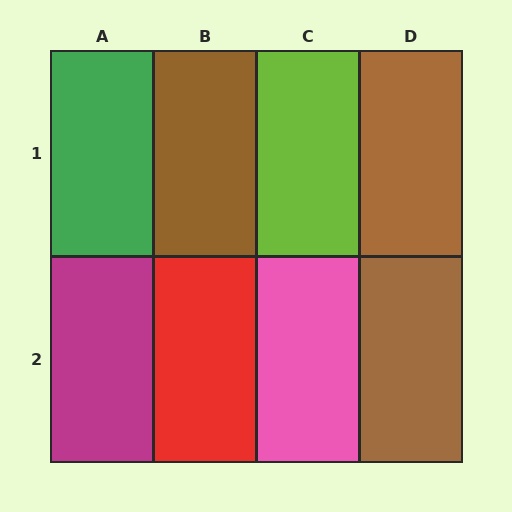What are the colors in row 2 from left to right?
Magenta, red, pink, brown.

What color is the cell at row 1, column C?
Lime.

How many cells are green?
1 cell is green.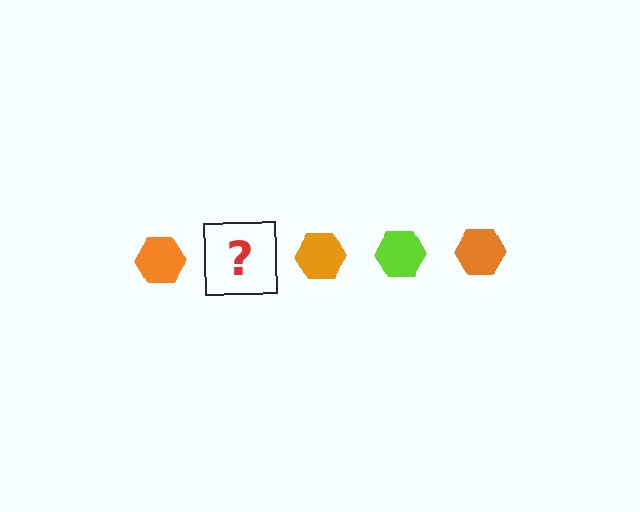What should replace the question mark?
The question mark should be replaced with a lime hexagon.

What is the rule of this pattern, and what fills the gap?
The rule is that the pattern cycles through orange, lime hexagons. The gap should be filled with a lime hexagon.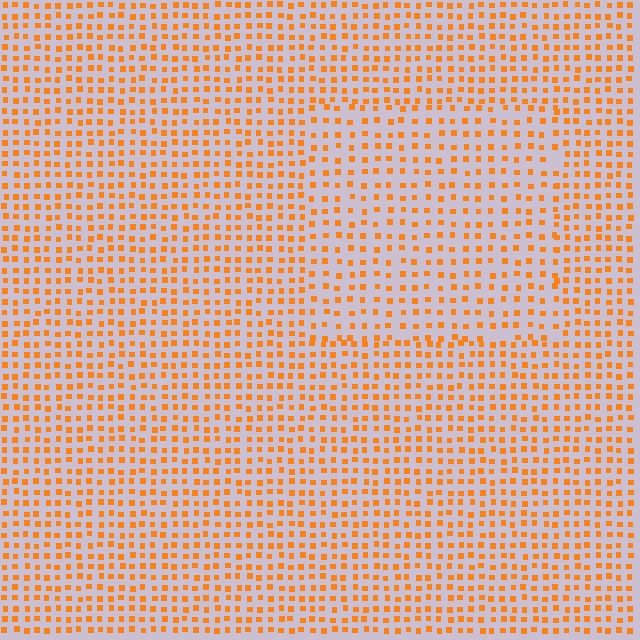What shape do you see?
I see a rectangle.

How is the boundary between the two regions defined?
The boundary is defined by a change in element density (approximately 1.5x ratio). All elements are the same color, size, and shape.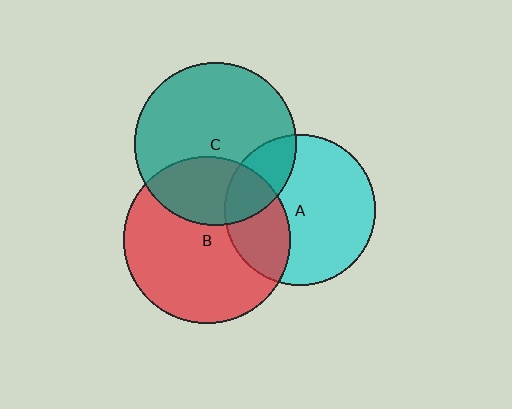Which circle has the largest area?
Circle B (red).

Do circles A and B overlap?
Yes.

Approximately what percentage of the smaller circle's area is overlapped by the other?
Approximately 30%.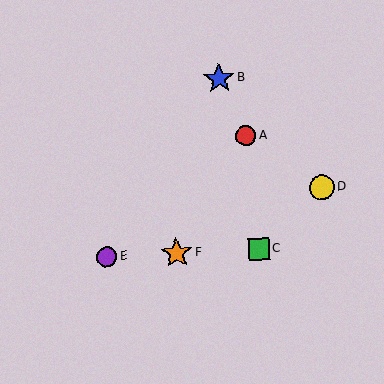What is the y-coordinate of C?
Object C is at y≈249.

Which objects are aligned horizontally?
Objects C, E, F are aligned horizontally.